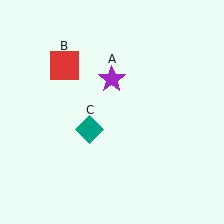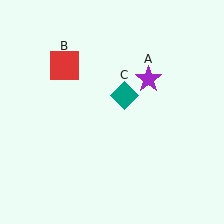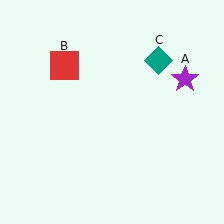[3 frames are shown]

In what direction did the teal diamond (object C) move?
The teal diamond (object C) moved up and to the right.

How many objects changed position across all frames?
2 objects changed position: purple star (object A), teal diamond (object C).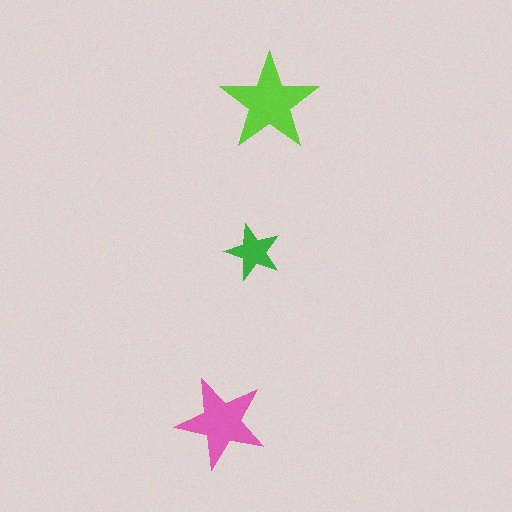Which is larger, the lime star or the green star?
The lime one.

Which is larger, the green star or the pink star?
The pink one.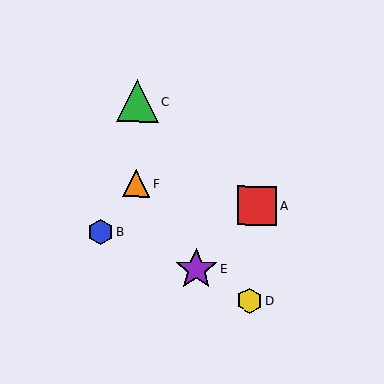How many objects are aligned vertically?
2 objects (C, F) are aligned vertically.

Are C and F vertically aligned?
Yes, both are at x≈137.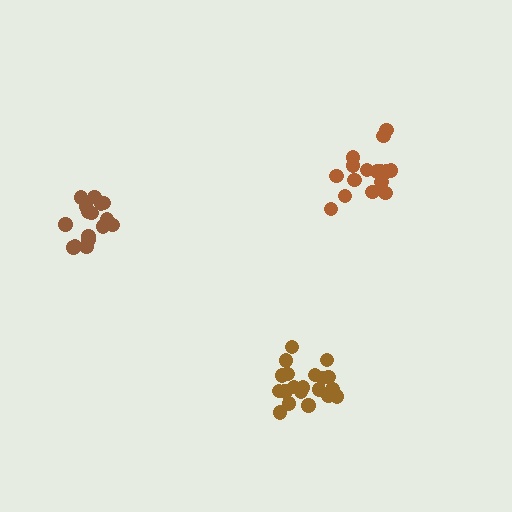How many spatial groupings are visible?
There are 3 spatial groupings.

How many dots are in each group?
Group 1: 21 dots, Group 2: 16 dots, Group 3: 17 dots (54 total).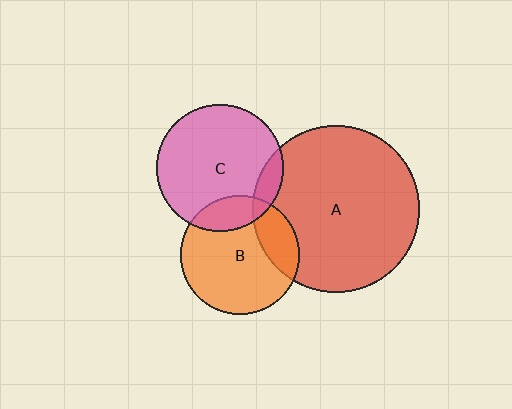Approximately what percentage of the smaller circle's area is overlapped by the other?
Approximately 20%.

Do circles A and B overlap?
Yes.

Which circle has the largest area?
Circle A (red).